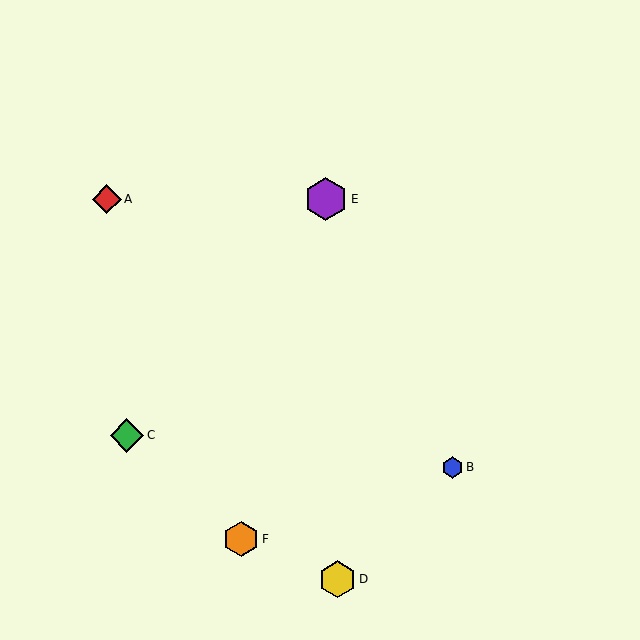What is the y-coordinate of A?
Object A is at y≈199.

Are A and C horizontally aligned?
No, A is at y≈199 and C is at y≈435.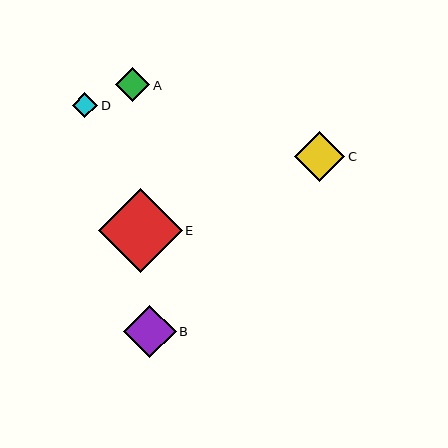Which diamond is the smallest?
Diamond D is the smallest with a size of approximately 25 pixels.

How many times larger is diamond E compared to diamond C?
Diamond E is approximately 1.6 times the size of diamond C.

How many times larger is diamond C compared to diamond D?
Diamond C is approximately 2.0 times the size of diamond D.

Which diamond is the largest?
Diamond E is the largest with a size of approximately 83 pixels.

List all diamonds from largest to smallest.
From largest to smallest: E, B, C, A, D.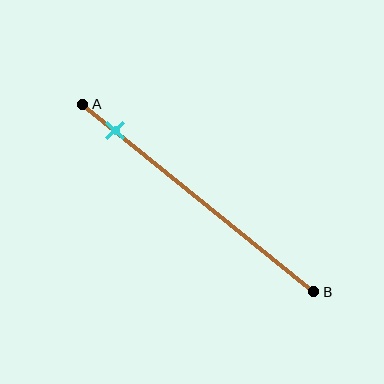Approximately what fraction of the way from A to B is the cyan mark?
The cyan mark is approximately 15% of the way from A to B.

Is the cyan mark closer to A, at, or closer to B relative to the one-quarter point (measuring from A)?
The cyan mark is closer to point A than the one-quarter point of segment AB.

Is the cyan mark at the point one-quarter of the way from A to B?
No, the mark is at about 15% from A, not at the 25% one-quarter point.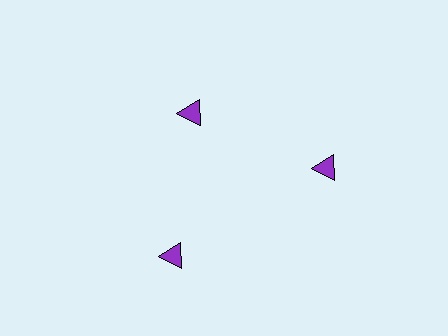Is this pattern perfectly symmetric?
No. The 3 purple triangles are arranged in a ring, but one element near the 11 o'clock position is pulled inward toward the center, breaking the 3-fold rotational symmetry.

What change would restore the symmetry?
The symmetry would be restored by moving it outward, back onto the ring so that all 3 triangles sit at equal angles and equal distance from the center.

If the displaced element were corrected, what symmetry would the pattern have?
It would have 3-fold rotational symmetry — the pattern would map onto itself every 120 degrees.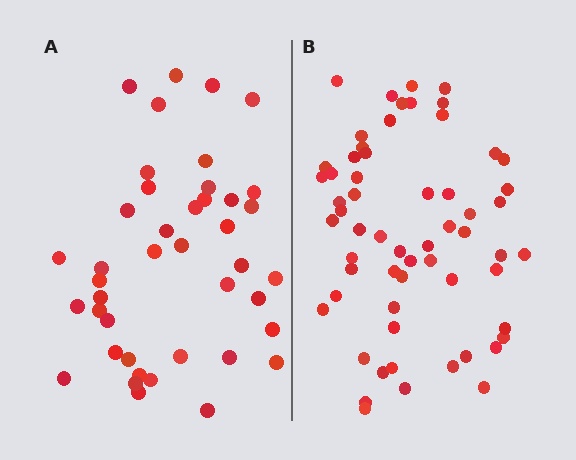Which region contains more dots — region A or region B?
Region B (the right region) has more dots.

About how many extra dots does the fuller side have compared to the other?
Region B has approximately 20 more dots than region A.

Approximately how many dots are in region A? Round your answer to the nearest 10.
About 40 dots. (The exact count is 42, which rounds to 40.)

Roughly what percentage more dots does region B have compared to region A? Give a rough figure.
About 45% more.